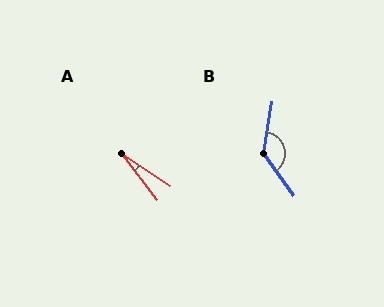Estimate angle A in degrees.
Approximately 18 degrees.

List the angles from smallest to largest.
A (18°), B (135°).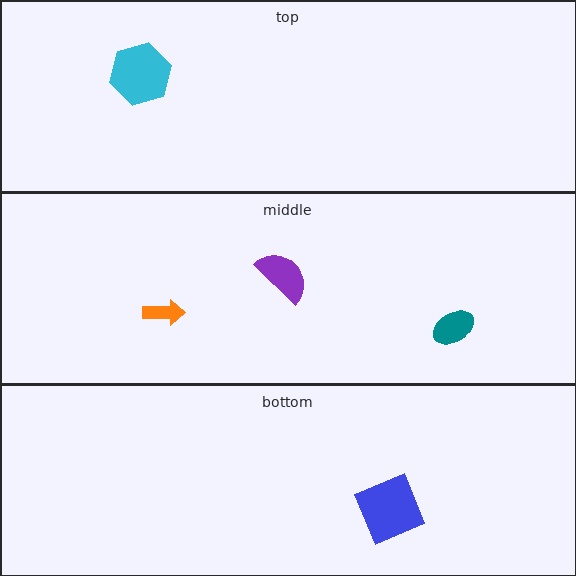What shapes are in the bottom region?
The blue square.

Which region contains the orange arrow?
The middle region.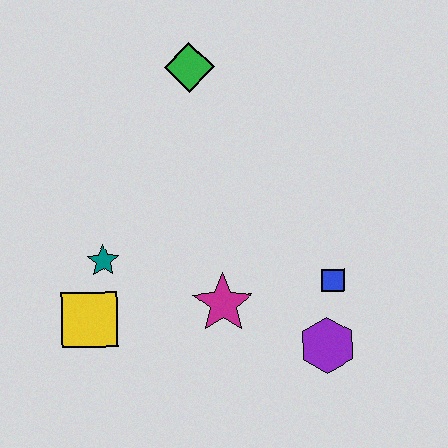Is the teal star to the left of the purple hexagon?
Yes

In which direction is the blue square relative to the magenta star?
The blue square is to the right of the magenta star.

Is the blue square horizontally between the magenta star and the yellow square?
No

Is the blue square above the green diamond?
No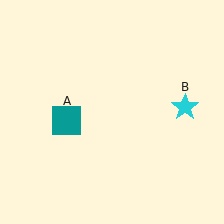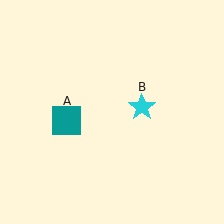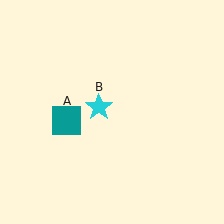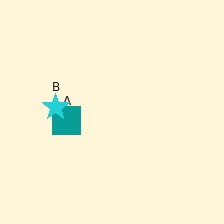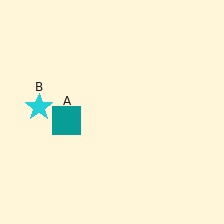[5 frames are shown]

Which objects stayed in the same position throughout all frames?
Teal square (object A) remained stationary.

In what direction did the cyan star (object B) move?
The cyan star (object B) moved left.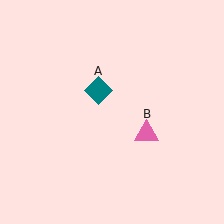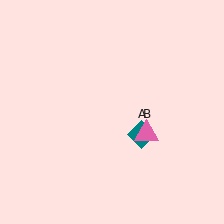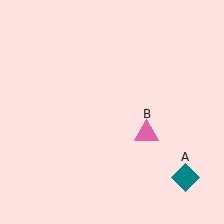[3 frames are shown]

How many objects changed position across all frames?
1 object changed position: teal diamond (object A).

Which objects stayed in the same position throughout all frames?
Pink triangle (object B) remained stationary.